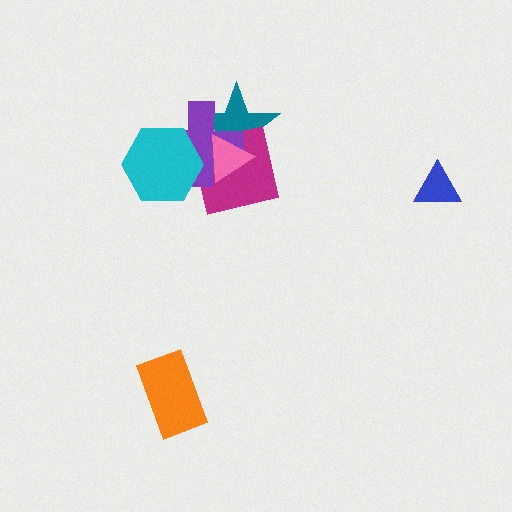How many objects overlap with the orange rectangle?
0 objects overlap with the orange rectangle.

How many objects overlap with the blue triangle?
0 objects overlap with the blue triangle.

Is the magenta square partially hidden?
Yes, it is partially covered by another shape.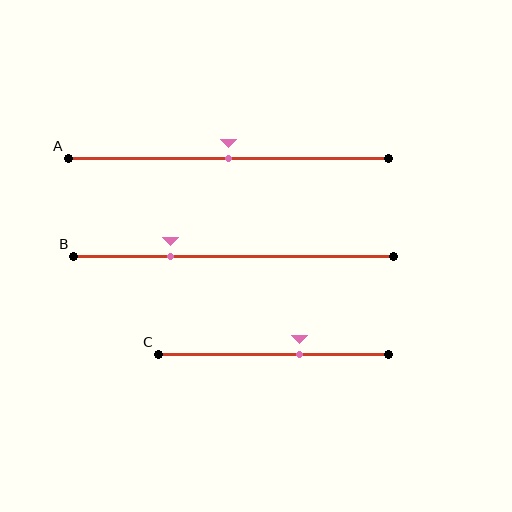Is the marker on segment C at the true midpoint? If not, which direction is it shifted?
No, the marker on segment C is shifted to the right by about 11% of the segment length.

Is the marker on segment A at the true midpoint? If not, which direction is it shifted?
Yes, the marker on segment A is at the true midpoint.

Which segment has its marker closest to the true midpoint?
Segment A has its marker closest to the true midpoint.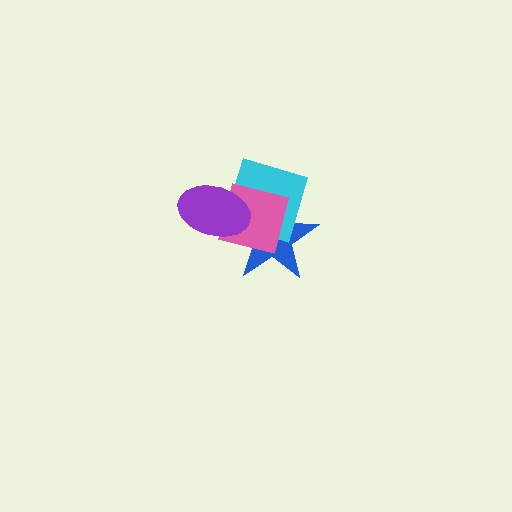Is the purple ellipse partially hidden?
No, no other shape covers it.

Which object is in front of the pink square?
The purple ellipse is in front of the pink square.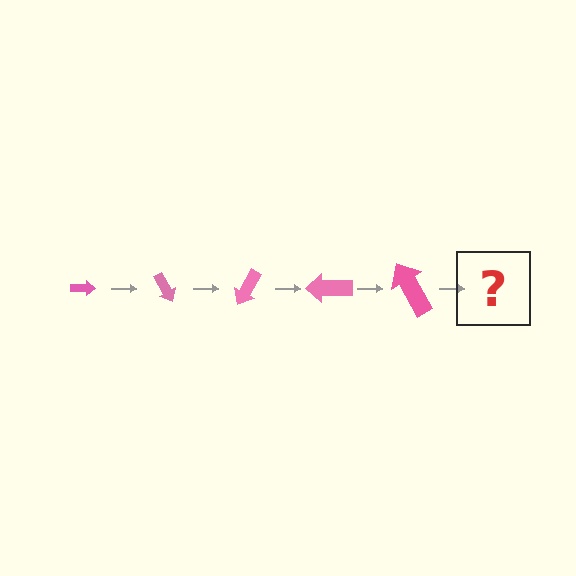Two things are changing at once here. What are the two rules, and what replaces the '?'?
The two rules are that the arrow grows larger each step and it rotates 60 degrees each step. The '?' should be an arrow, larger than the previous one and rotated 300 degrees from the start.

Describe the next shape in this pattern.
It should be an arrow, larger than the previous one and rotated 300 degrees from the start.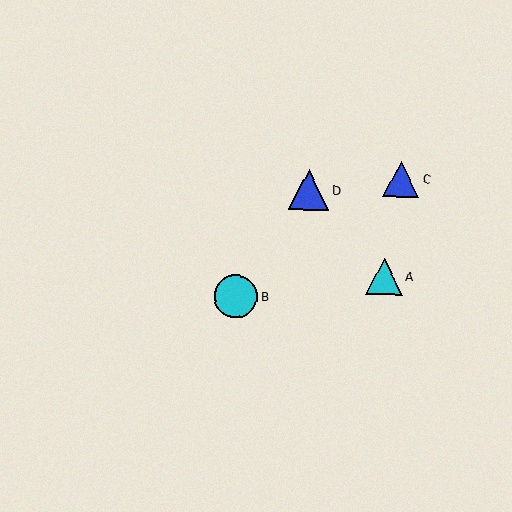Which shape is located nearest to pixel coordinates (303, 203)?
The blue triangle (labeled D) at (309, 190) is nearest to that location.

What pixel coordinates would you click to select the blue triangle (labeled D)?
Click at (309, 190) to select the blue triangle D.